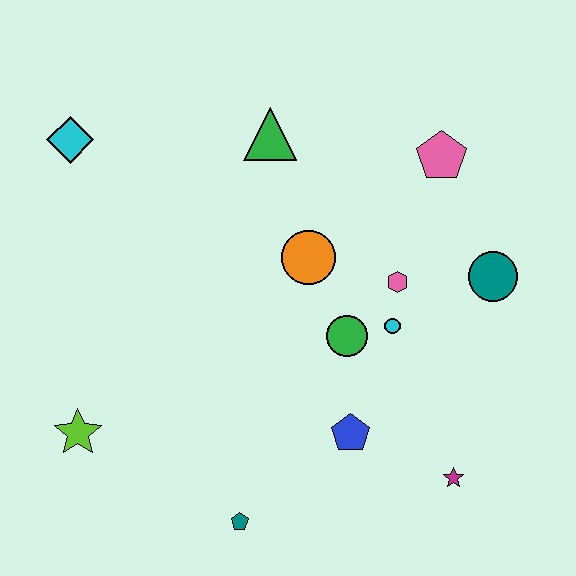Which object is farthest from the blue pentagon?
The cyan diamond is farthest from the blue pentagon.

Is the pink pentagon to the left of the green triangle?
No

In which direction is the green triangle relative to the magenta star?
The green triangle is above the magenta star.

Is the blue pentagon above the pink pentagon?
No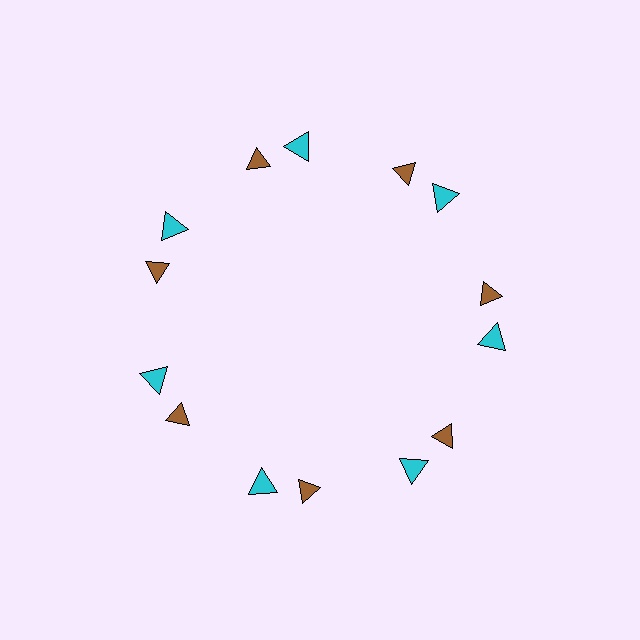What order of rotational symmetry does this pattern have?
This pattern has 7-fold rotational symmetry.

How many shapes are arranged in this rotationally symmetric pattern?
There are 14 shapes, arranged in 7 groups of 2.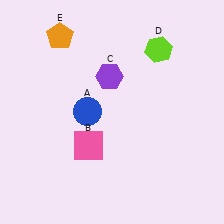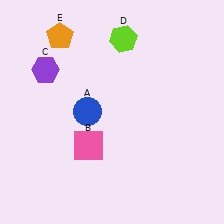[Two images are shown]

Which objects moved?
The objects that moved are: the purple hexagon (C), the lime hexagon (D).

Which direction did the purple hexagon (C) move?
The purple hexagon (C) moved left.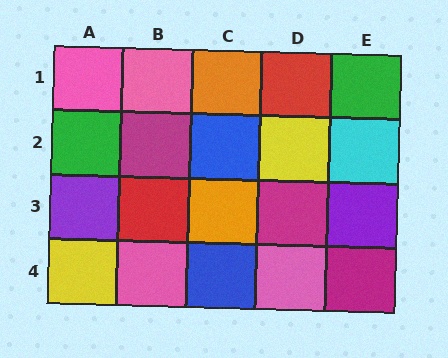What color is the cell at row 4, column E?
Magenta.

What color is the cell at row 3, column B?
Red.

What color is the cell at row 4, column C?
Blue.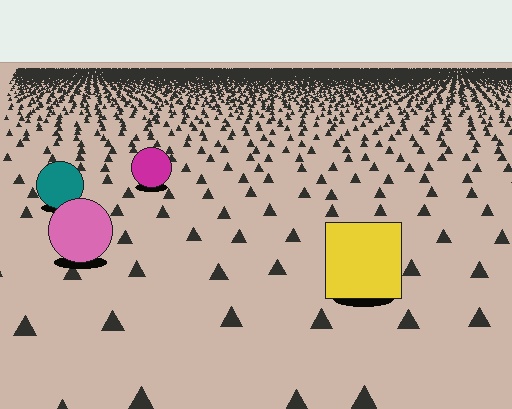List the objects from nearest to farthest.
From nearest to farthest: the yellow square, the pink circle, the teal circle, the magenta circle.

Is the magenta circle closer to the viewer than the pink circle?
No. The pink circle is closer — you can tell from the texture gradient: the ground texture is coarser near it.